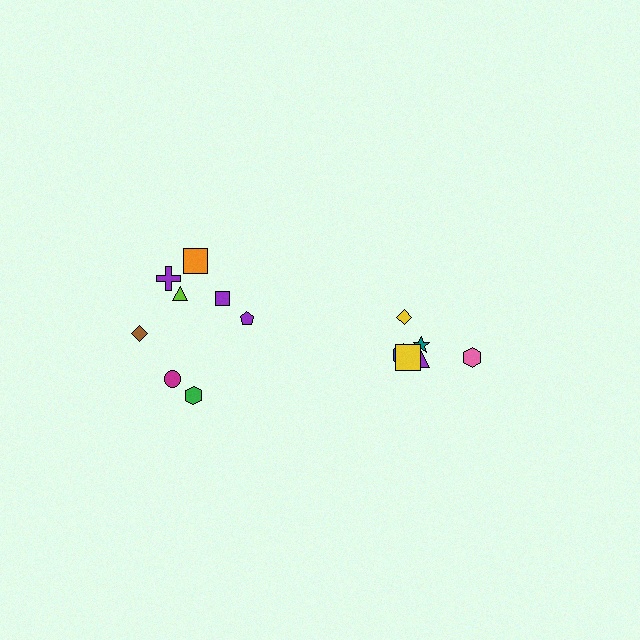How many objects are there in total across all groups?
There are 14 objects.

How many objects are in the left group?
There are 8 objects.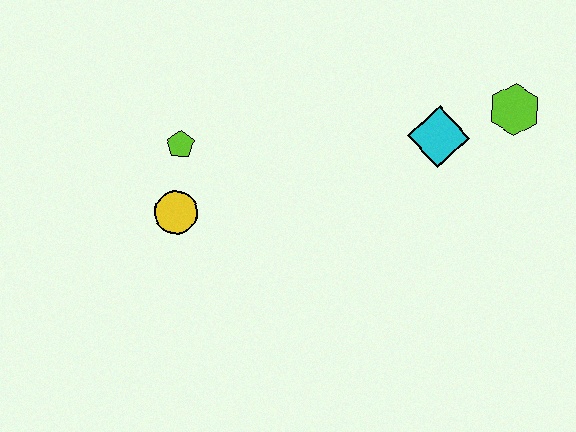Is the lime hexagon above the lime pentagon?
Yes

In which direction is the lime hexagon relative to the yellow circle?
The lime hexagon is to the right of the yellow circle.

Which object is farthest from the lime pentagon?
The lime hexagon is farthest from the lime pentagon.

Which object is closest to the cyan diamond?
The lime hexagon is closest to the cyan diamond.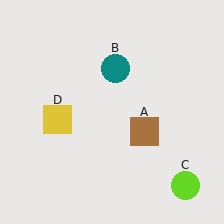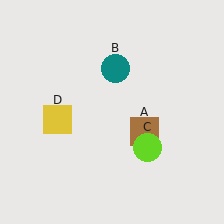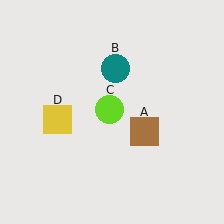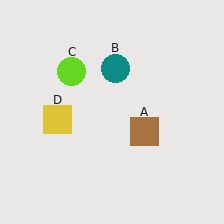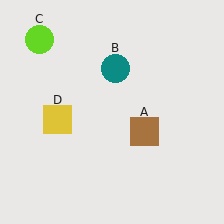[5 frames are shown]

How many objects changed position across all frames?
1 object changed position: lime circle (object C).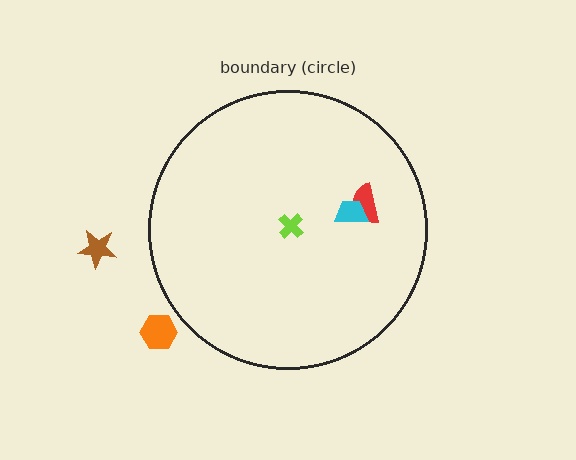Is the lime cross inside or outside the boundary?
Inside.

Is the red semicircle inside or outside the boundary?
Inside.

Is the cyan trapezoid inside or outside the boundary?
Inside.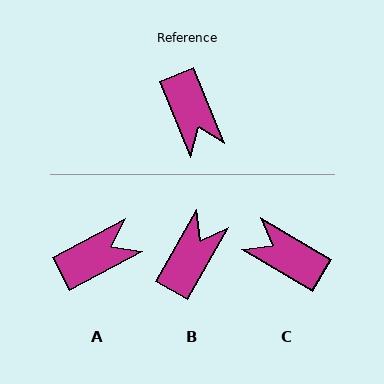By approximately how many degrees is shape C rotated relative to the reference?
Approximately 143 degrees clockwise.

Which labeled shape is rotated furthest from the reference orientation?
C, about 143 degrees away.